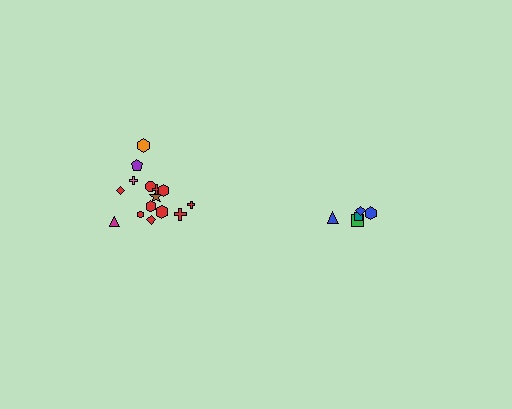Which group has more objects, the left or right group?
The left group.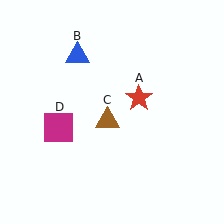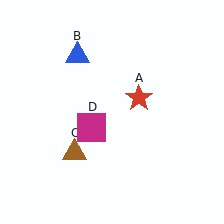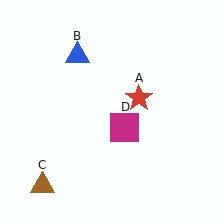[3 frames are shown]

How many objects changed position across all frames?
2 objects changed position: brown triangle (object C), magenta square (object D).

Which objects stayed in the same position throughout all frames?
Red star (object A) and blue triangle (object B) remained stationary.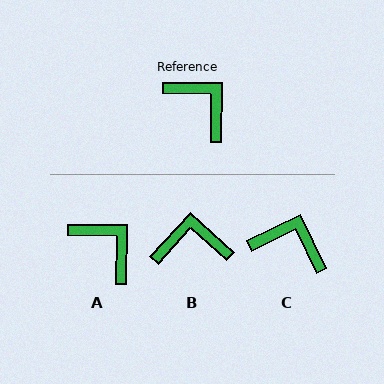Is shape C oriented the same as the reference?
No, it is off by about 27 degrees.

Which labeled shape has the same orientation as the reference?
A.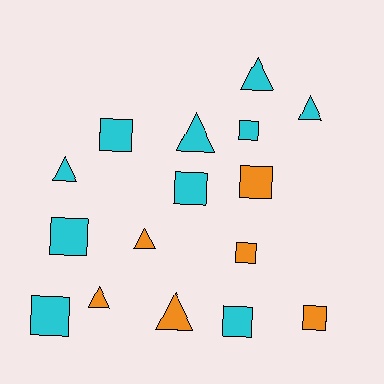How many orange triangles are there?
There are 3 orange triangles.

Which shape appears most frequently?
Square, with 9 objects.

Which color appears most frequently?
Cyan, with 10 objects.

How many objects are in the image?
There are 16 objects.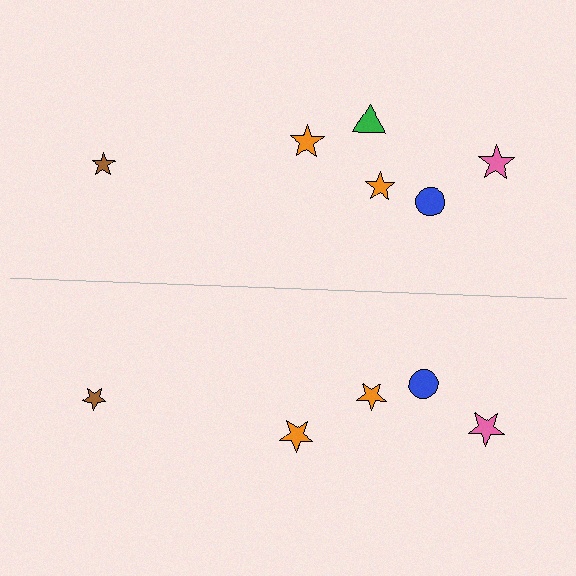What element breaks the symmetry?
A green triangle is missing from the bottom side.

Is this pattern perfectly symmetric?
No, the pattern is not perfectly symmetric. A green triangle is missing from the bottom side.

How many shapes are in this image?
There are 11 shapes in this image.